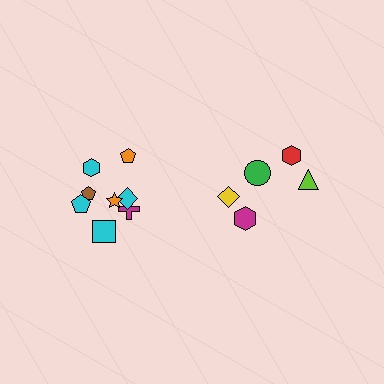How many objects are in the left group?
There are 8 objects.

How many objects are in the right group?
There are 5 objects.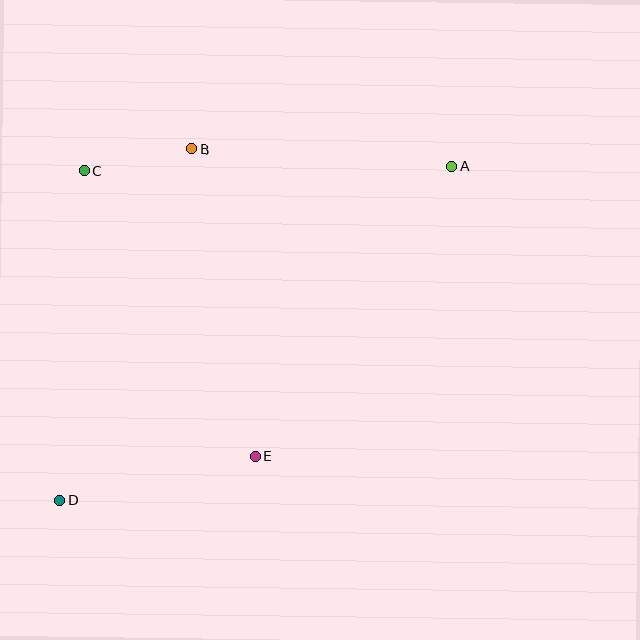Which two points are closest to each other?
Points B and C are closest to each other.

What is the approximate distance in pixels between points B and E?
The distance between B and E is approximately 314 pixels.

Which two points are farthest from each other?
Points A and D are farthest from each other.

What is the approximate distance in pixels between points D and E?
The distance between D and E is approximately 201 pixels.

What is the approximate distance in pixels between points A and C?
The distance between A and C is approximately 368 pixels.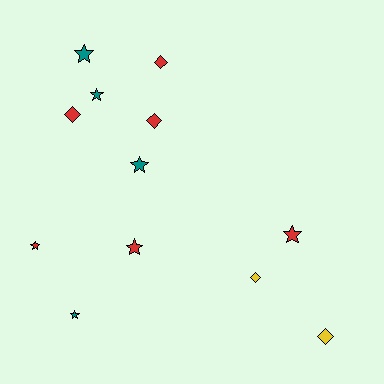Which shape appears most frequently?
Star, with 7 objects.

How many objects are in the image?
There are 12 objects.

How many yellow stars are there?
There are no yellow stars.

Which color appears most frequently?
Red, with 6 objects.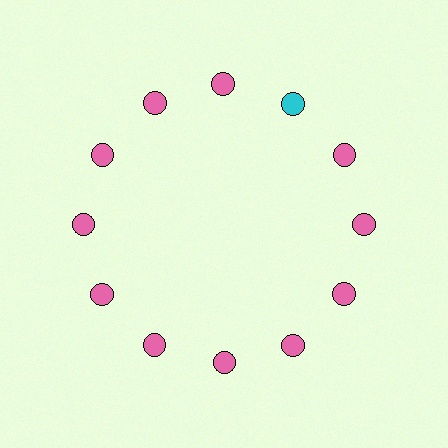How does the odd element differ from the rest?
It has a different color: cyan instead of pink.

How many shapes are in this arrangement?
There are 12 shapes arranged in a ring pattern.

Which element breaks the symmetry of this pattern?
The cyan circle at roughly the 1 o'clock position breaks the symmetry. All other shapes are pink circles.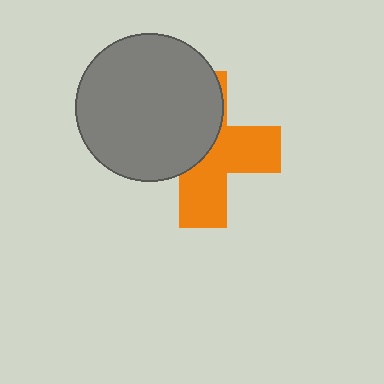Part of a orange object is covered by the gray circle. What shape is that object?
It is a cross.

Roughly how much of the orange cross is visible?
About half of it is visible (roughly 51%).